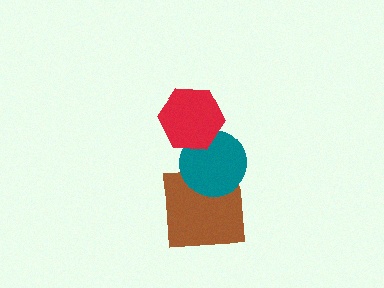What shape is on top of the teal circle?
The red hexagon is on top of the teal circle.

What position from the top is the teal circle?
The teal circle is 2nd from the top.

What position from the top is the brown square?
The brown square is 3rd from the top.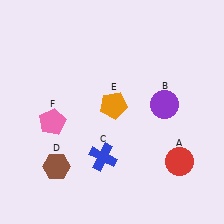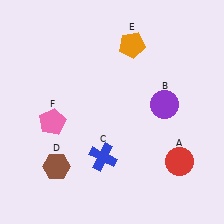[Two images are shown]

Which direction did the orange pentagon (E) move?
The orange pentagon (E) moved up.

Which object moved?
The orange pentagon (E) moved up.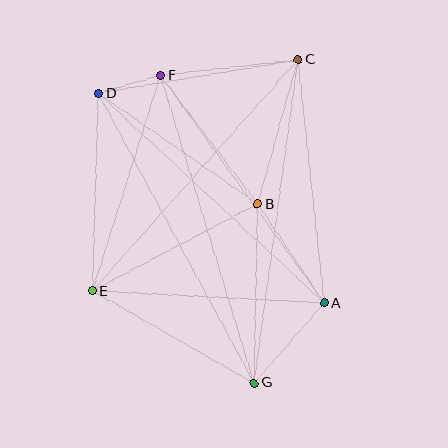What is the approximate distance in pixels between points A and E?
The distance between A and E is approximately 232 pixels.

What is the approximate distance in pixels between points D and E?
The distance between D and E is approximately 197 pixels.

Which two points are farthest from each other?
Points D and G are farthest from each other.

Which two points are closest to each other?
Points D and F are closest to each other.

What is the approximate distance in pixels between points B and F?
The distance between B and F is approximately 161 pixels.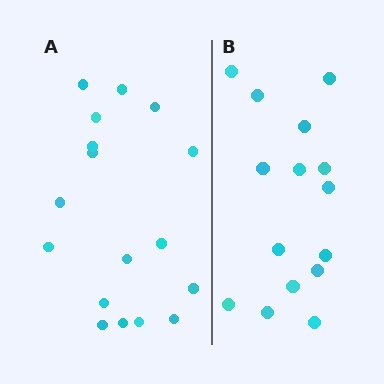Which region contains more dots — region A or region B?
Region A (the left region) has more dots.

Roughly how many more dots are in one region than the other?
Region A has just a few more — roughly 2 or 3 more dots than region B.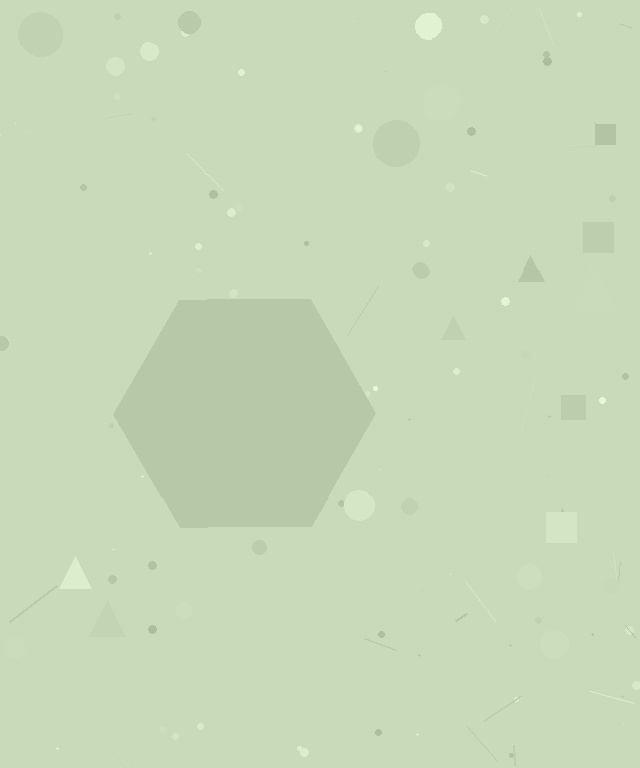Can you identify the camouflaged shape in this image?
The camouflaged shape is a hexagon.